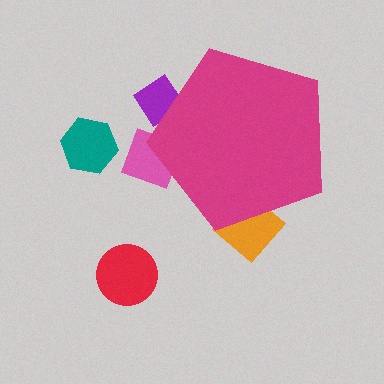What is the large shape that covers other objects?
A magenta pentagon.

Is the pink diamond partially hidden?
Yes, the pink diamond is partially hidden behind the magenta pentagon.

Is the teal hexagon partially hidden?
No, the teal hexagon is fully visible.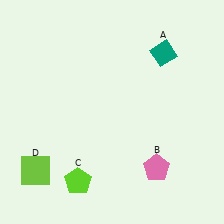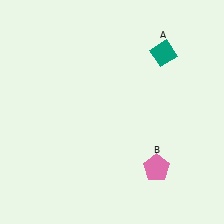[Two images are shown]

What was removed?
The lime square (D), the lime pentagon (C) were removed in Image 2.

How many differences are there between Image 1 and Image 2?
There are 2 differences between the two images.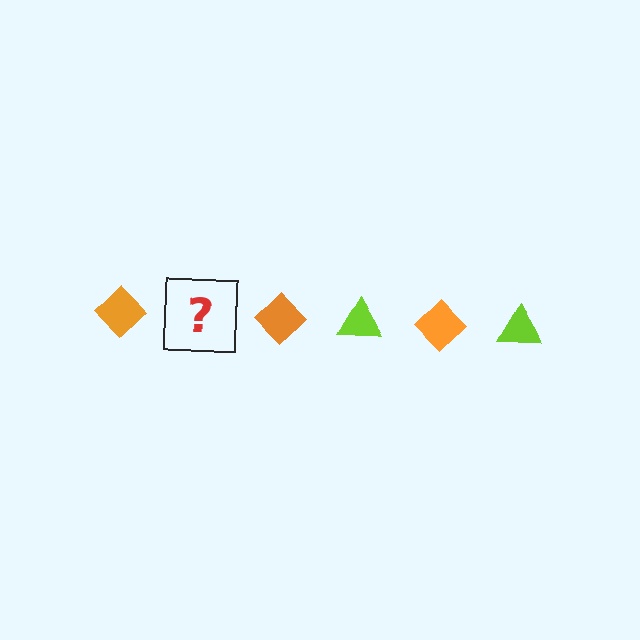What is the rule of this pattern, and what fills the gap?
The rule is that the pattern alternates between orange diamond and lime triangle. The gap should be filled with a lime triangle.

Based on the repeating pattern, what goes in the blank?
The blank should be a lime triangle.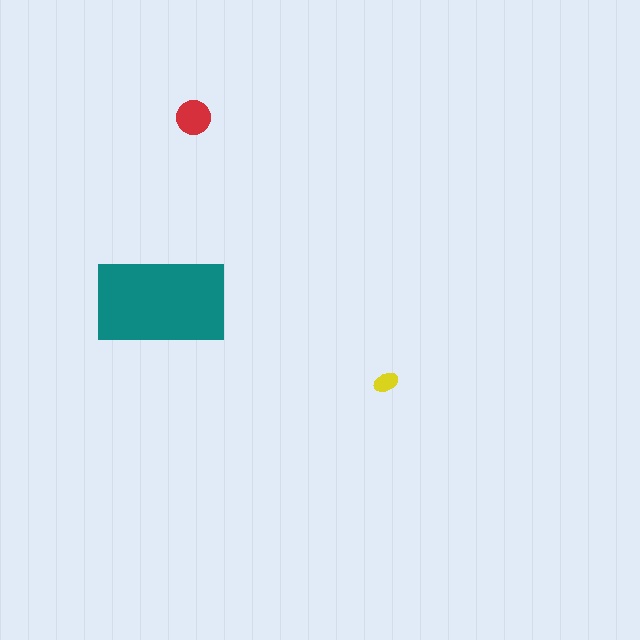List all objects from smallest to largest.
The yellow ellipse, the red circle, the teal rectangle.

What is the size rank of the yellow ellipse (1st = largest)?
3rd.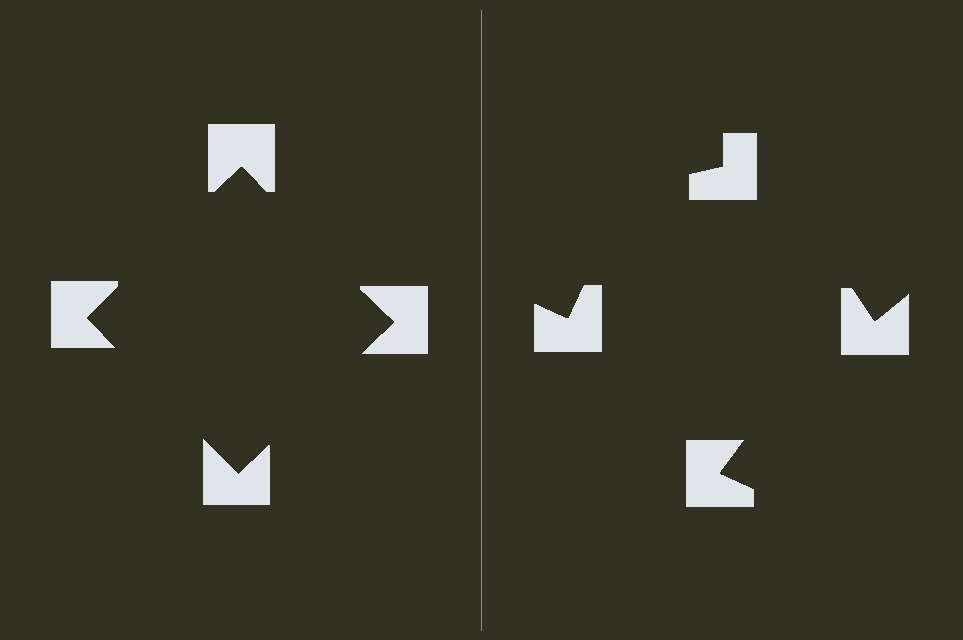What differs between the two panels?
The notched squares are positioned identically on both sides; only the wedge orientations differ. On the left they align to a square; on the right they are misaligned.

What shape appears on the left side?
An illusory square.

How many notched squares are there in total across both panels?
8 — 4 on each side.